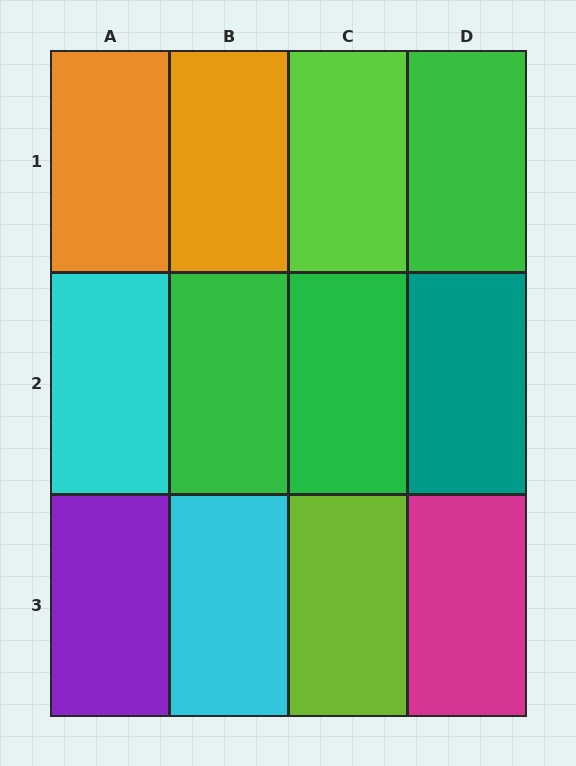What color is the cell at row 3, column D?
Magenta.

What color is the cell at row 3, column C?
Lime.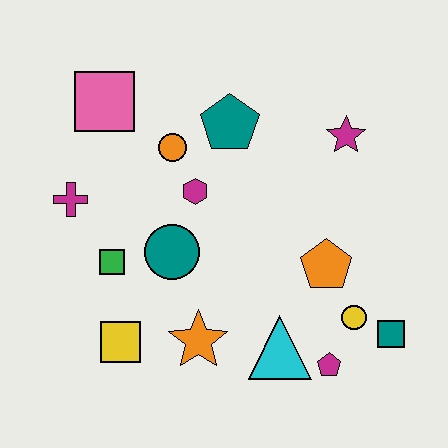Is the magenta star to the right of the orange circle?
Yes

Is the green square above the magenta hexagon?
No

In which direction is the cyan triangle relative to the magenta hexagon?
The cyan triangle is below the magenta hexagon.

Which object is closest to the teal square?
The yellow circle is closest to the teal square.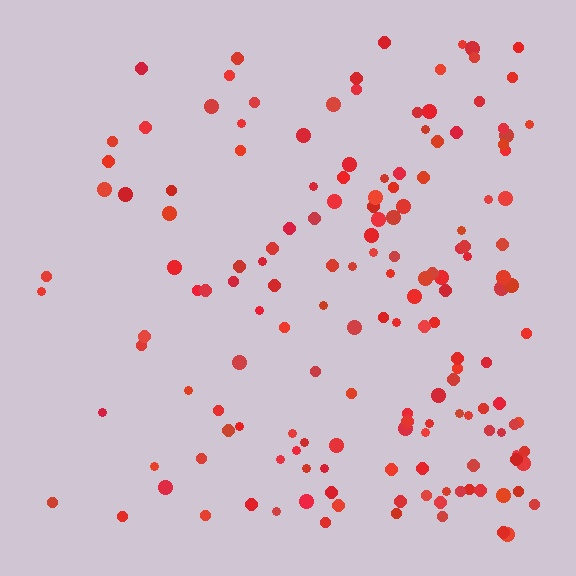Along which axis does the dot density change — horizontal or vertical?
Horizontal.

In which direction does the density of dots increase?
From left to right, with the right side densest.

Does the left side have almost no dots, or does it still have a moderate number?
Still a moderate number, just noticeably fewer than the right.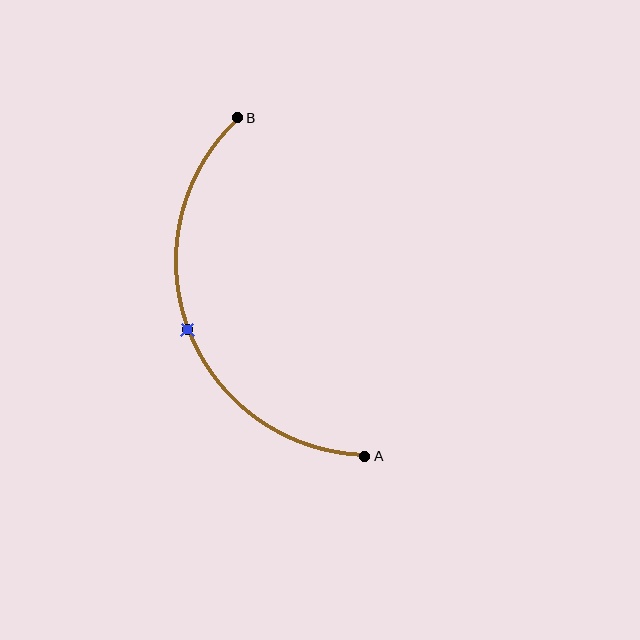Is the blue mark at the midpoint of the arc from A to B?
Yes. The blue mark lies on the arc at equal arc-length from both A and B — it is the arc midpoint.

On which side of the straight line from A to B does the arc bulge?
The arc bulges to the left of the straight line connecting A and B.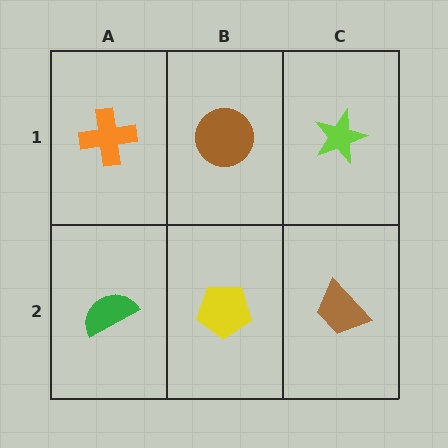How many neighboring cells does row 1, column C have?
2.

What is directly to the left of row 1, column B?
An orange cross.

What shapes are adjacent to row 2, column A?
An orange cross (row 1, column A), a yellow pentagon (row 2, column B).